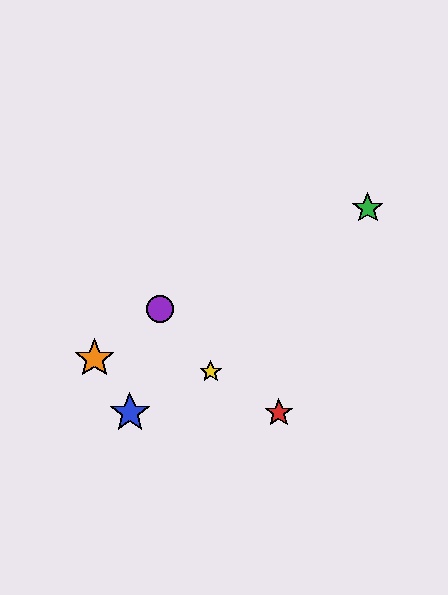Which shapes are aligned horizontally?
The red star, the blue star are aligned horizontally.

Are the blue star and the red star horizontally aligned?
Yes, both are at y≈413.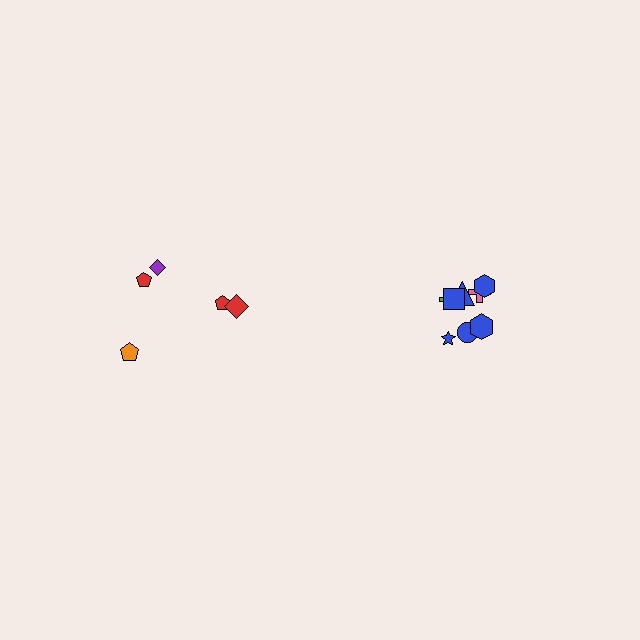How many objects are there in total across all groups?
There are 13 objects.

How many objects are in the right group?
There are 8 objects.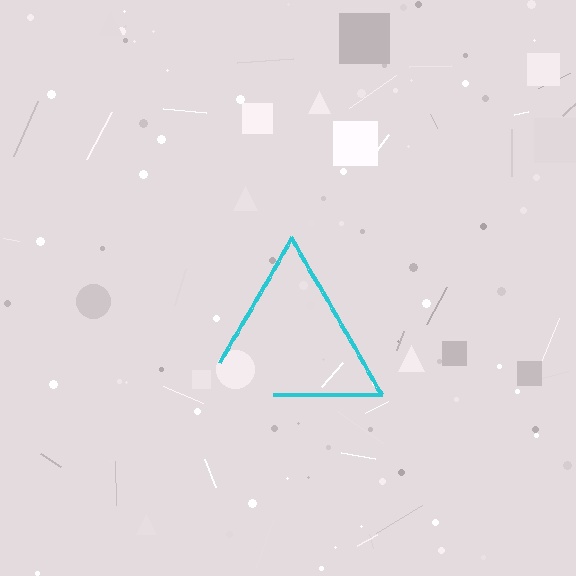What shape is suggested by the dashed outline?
The dashed outline suggests a triangle.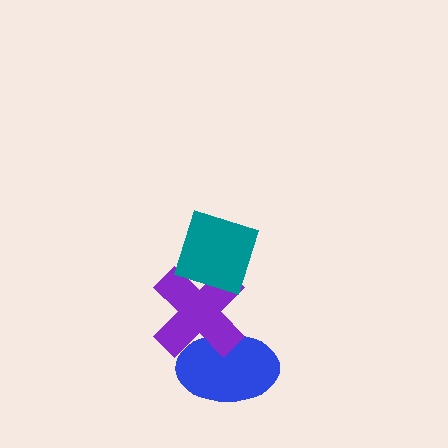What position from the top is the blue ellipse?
The blue ellipse is 3rd from the top.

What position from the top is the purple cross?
The purple cross is 2nd from the top.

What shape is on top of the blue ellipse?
The purple cross is on top of the blue ellipse.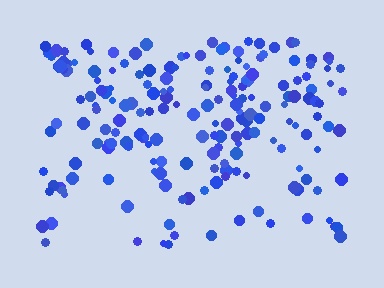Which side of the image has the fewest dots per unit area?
The bottom.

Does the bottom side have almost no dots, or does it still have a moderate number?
Still a moderate number, just noticeably fewer than the top.